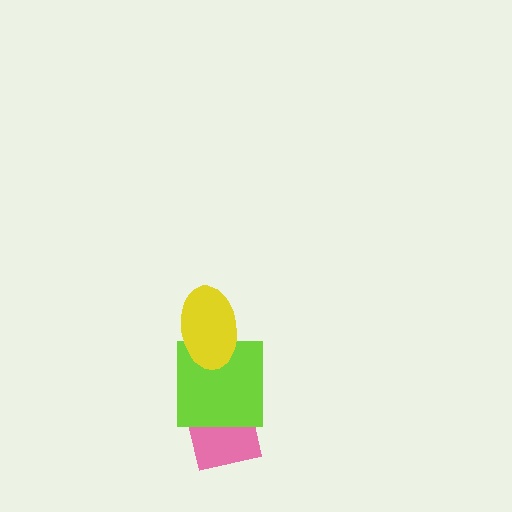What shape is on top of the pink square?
The lime square is on top of the pink square.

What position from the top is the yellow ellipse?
The yellow ellipse is 1st from the top.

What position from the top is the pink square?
The pink square is 3rd from the top.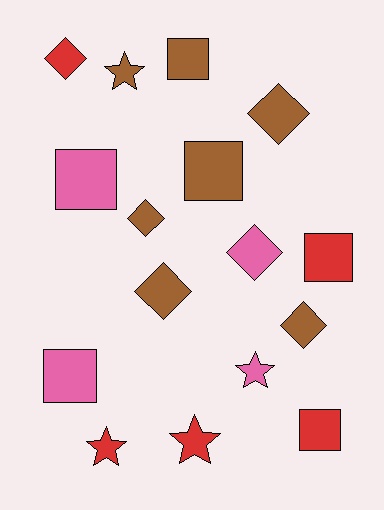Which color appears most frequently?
Brown, with 7 objects.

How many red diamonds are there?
There is 1 red diamond.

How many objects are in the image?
There are 16 objects.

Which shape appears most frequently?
Square, with 6 objects.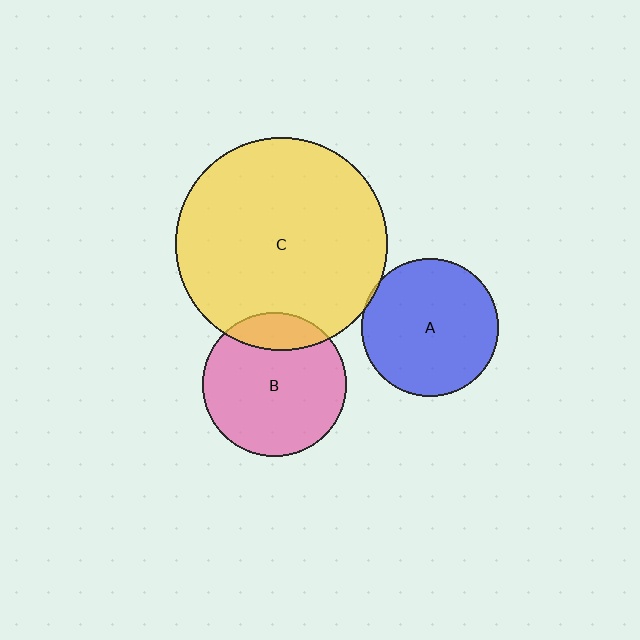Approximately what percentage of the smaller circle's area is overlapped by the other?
Approximately 5%.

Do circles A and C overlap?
Yes.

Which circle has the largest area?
Circle C (yellow).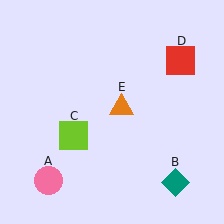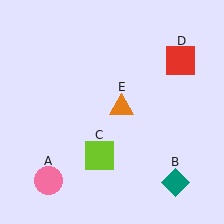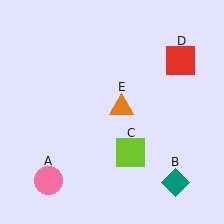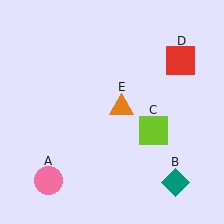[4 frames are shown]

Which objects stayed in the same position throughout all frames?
Pink circle (object A) and teal diamond (object B) and red square (object D) and orange triangle (object E) remained stationary.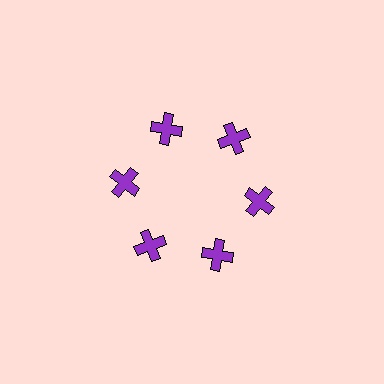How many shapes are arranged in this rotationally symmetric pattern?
There are 6 shapes, arranged in 6 groups of 1.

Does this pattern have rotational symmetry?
Yes, this pattern has 6-fold rotational symmetry. It looks the same after rotating 60 degrees around the center.